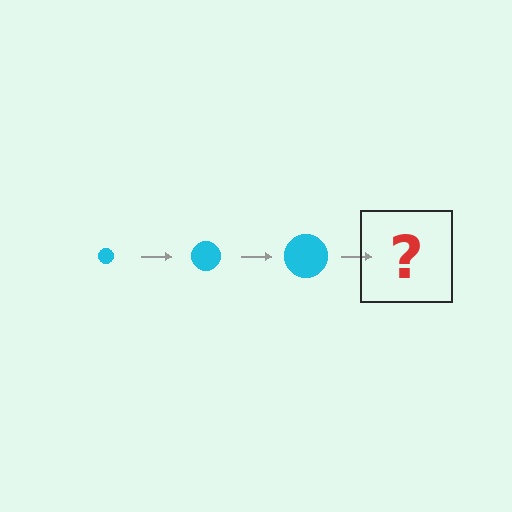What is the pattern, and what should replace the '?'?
The pattern is that the circle gets progressively larger each step. The '?' should be a cyan circle, larger than the previous one.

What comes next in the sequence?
The next element should be a cyan circle, larger than the previous one.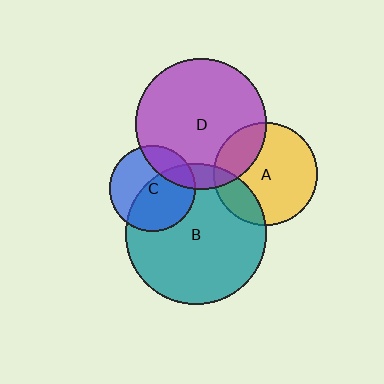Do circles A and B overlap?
Yes.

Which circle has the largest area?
Circle B (teal).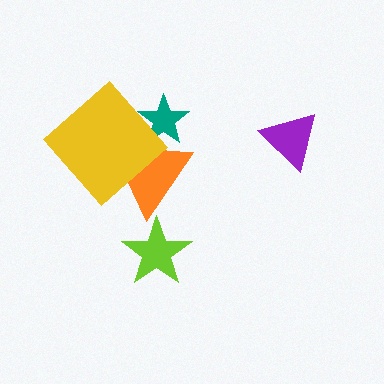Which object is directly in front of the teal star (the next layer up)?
The orange triangle is directly in front of the teal star.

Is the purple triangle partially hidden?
No, no other shape covers it.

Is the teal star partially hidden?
Yes, it is partially covered by another shape.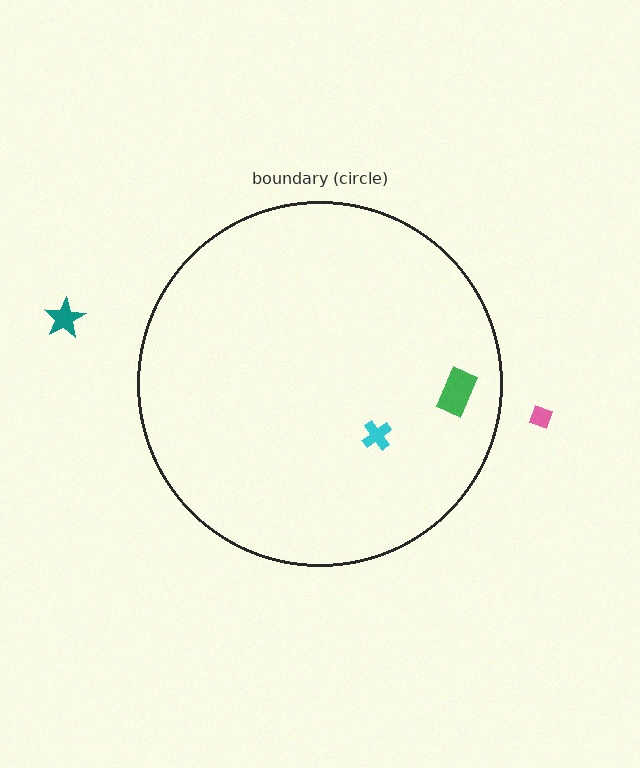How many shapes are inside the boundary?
2 inside, 2 outside.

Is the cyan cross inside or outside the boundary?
Inside.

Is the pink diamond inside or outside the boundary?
Outside.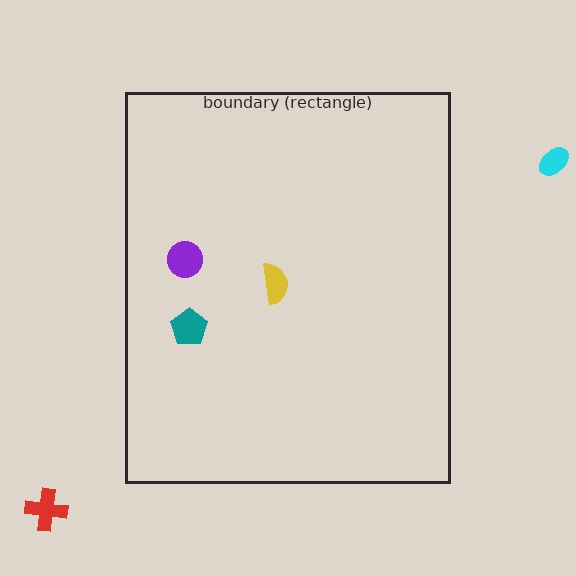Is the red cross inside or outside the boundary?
Outside.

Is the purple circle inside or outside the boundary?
Inside.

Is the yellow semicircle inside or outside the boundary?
Inside.